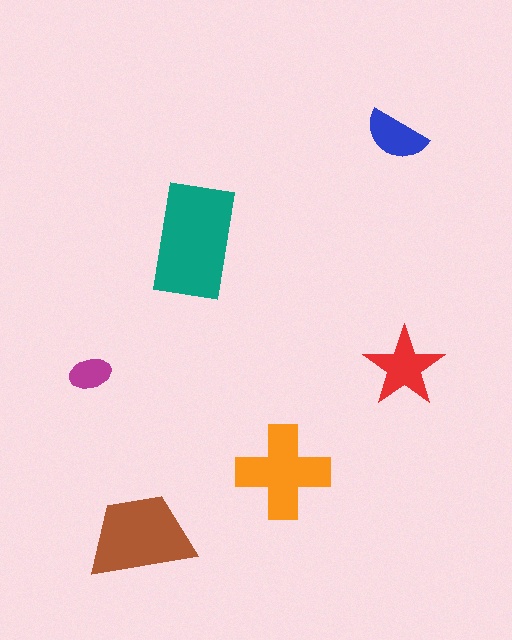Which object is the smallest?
The magenta ellipse.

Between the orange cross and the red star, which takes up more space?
The orange cross.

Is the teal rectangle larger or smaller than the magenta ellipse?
Larger.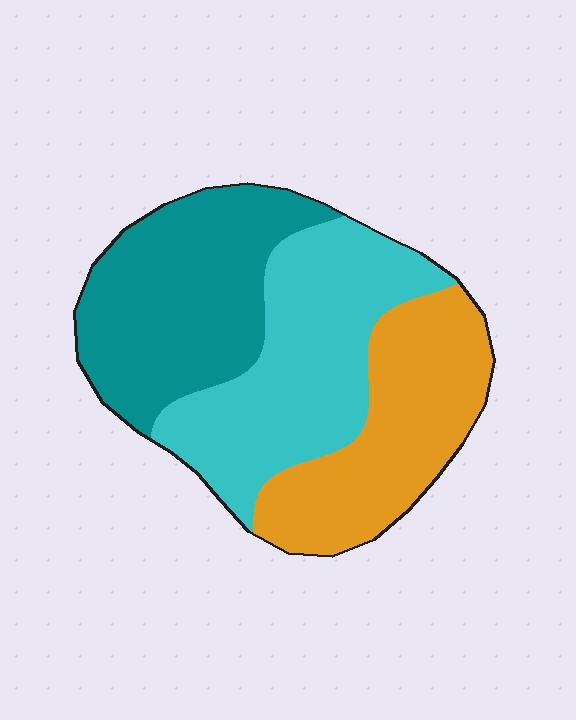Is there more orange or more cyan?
Cyan.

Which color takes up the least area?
Orange, at roughly 30%.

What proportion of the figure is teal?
Teal takes up between a quarter and a half of the figure.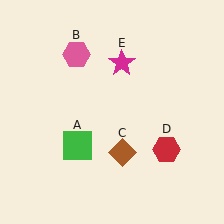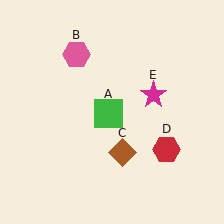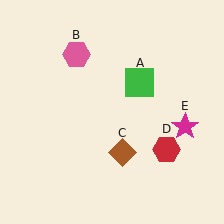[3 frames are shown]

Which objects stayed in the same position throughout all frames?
Pink hexagon (object B) and brown diamond (object C) and red hexagon (object D) remained stationary.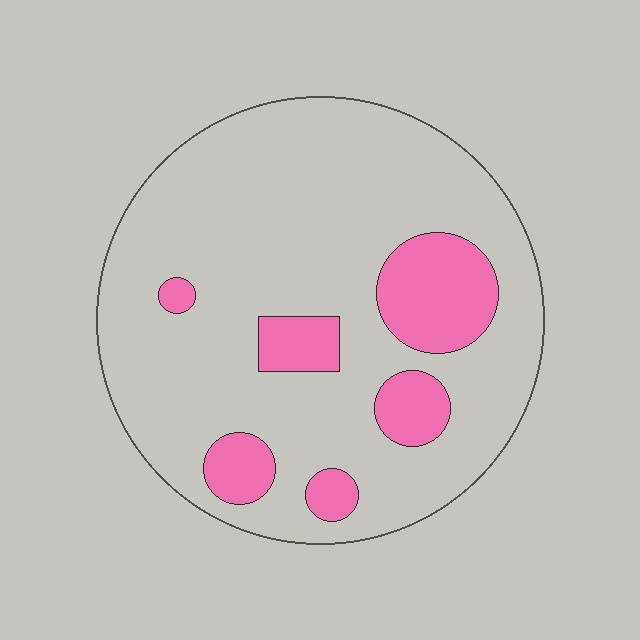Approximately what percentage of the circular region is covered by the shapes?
Approximately 20%.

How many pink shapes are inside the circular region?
6.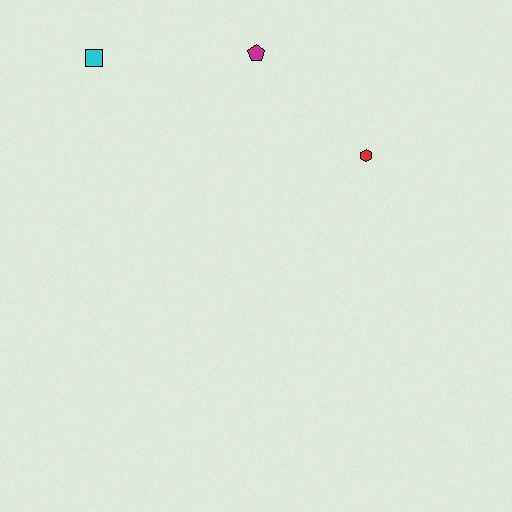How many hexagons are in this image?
There is 1 hexagon.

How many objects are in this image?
There are 3 objects.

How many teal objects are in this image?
There are no teal objects.